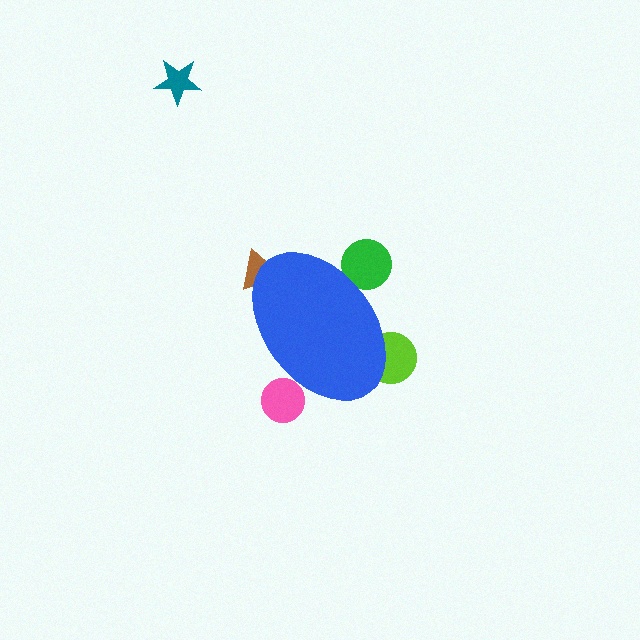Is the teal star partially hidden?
No, the teal star is fully visible.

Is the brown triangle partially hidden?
Yes, the brown triangle is partially hidden behind the blue ellipse.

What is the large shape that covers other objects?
A blue ellipse.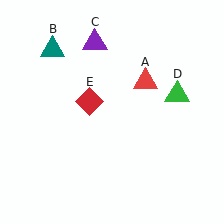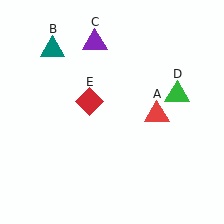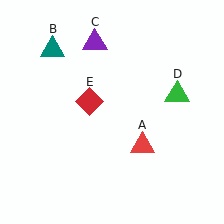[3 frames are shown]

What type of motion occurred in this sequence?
The red triangle (object A) rotated clockwise around the center of the scene.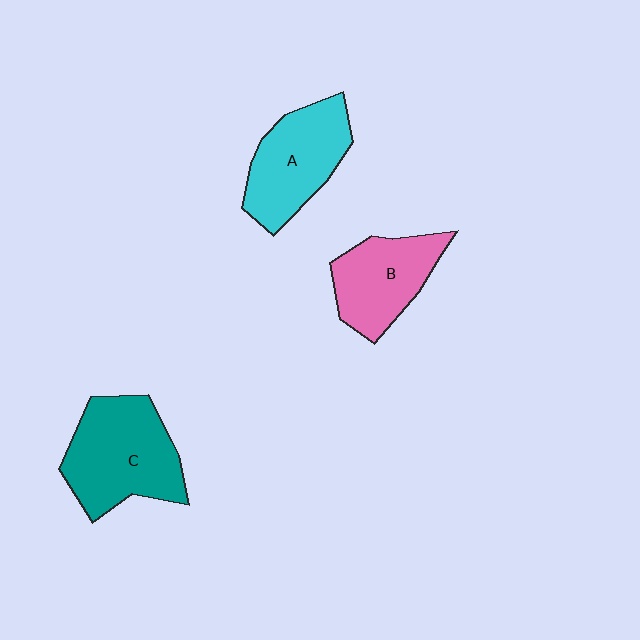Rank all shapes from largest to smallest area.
From largest to smallest: C (teal), A (cyan), B (pink).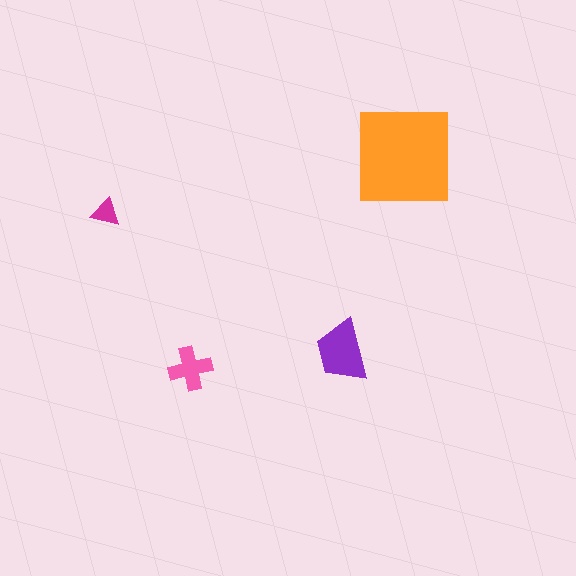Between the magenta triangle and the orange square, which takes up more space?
The orange square.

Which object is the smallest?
The magenta triangle.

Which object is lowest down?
The pink cross is bottommost.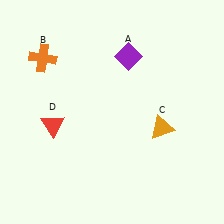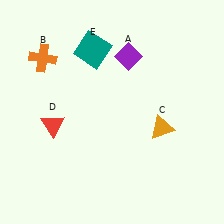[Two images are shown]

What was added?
A teal square (E) was added in Image 2.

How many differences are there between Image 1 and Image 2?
There is 1 difference between the two images.